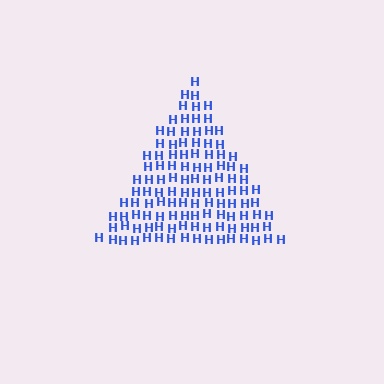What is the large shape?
The large shape is a triangle.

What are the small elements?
The small elements are letter H's.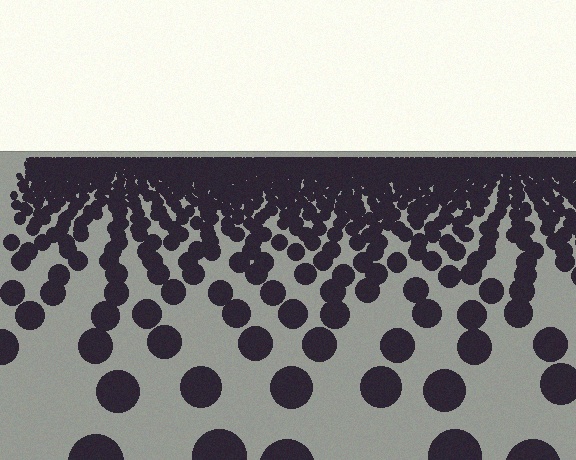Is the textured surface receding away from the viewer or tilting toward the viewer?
The surface is receding away from the viewer. Texture elements get smaller and denser toward the top.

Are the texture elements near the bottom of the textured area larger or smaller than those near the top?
Larger. Near the bottom, elements are closer to the viewer and appear at a bigger on-screen size.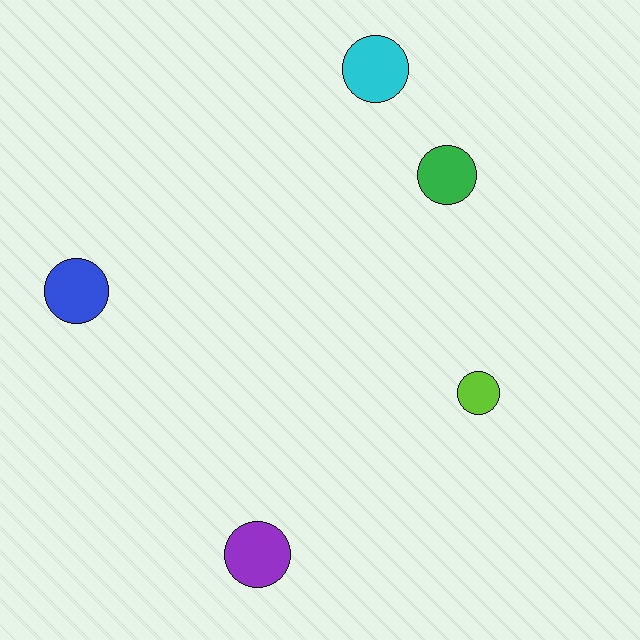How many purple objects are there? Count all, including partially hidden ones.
There is 1 purple object.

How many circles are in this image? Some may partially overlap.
There are 5 circles.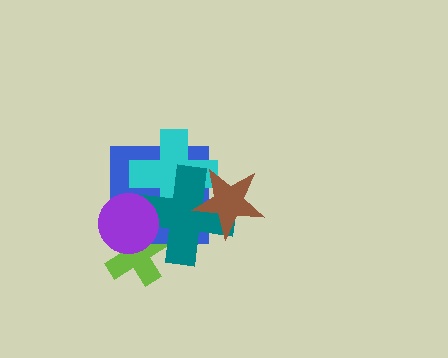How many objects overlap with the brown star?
3 objects overlap with the brown star.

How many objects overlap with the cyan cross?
4 objects overlap with the cyan cross.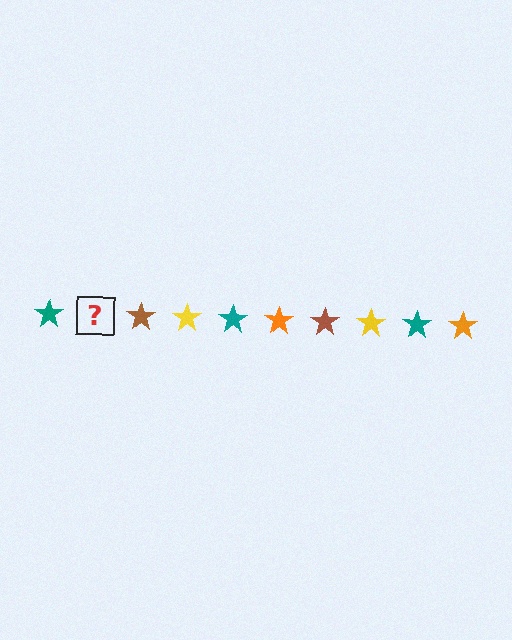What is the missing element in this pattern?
The missing element is an orange star.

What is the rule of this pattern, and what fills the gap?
The rule is that the pattern cycles through teal, orange, brown, yellow stars. The gap should be filled with an orange star.